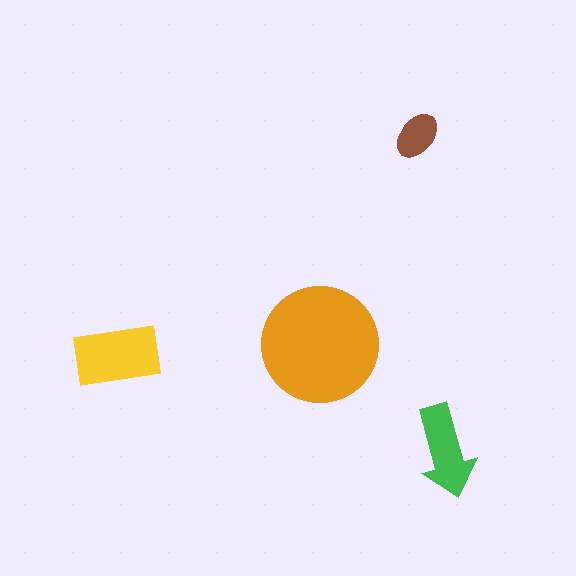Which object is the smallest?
The brown ellipse.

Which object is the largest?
The orange circle.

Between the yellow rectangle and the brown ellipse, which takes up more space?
The yellow rectangle.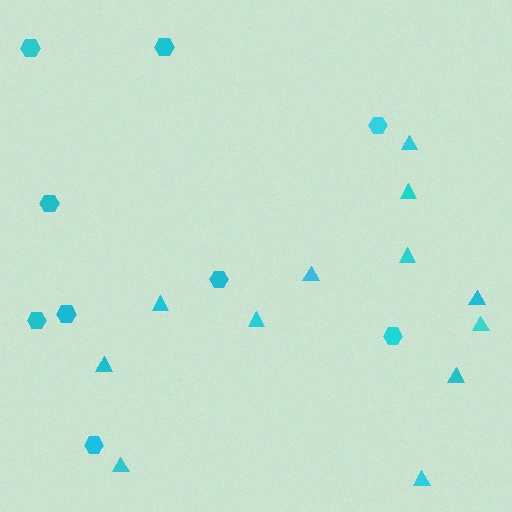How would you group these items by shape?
There are 2 groups: one group of hexagons (9) and one group of triangles (12).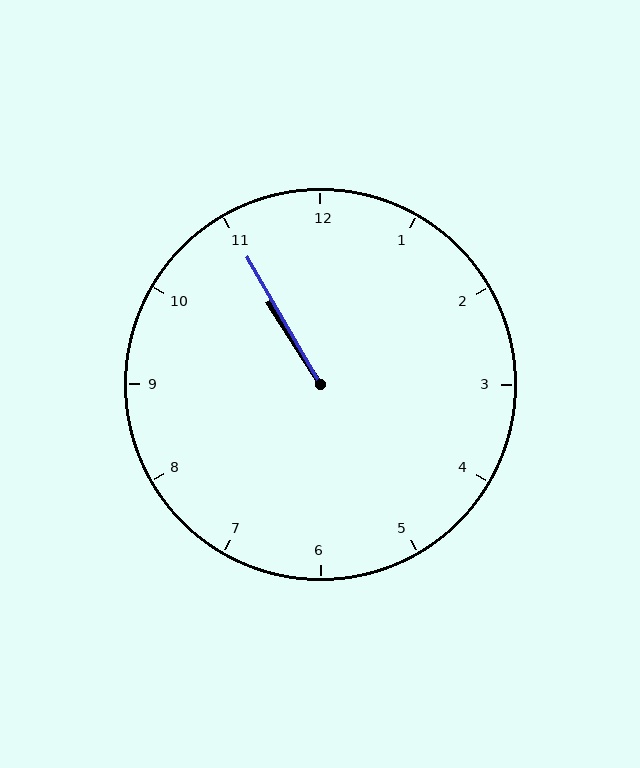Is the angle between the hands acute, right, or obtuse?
It is acute.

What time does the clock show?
10:55.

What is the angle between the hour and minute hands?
Approximately 2 degrees.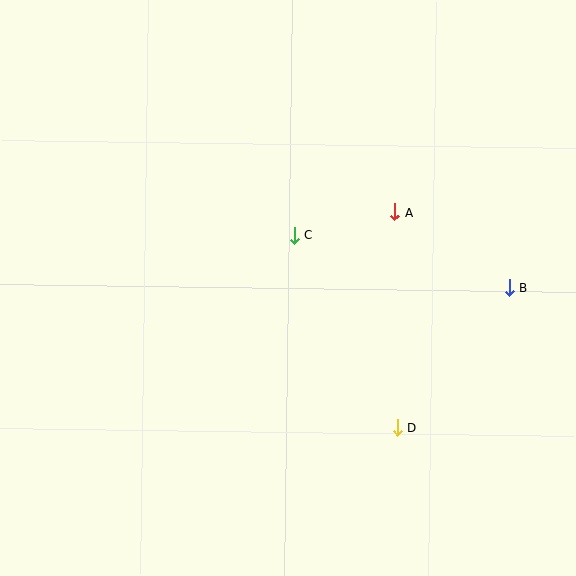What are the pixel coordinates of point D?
Point D is at (397, 427).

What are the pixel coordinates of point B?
Point B is at (509, 288).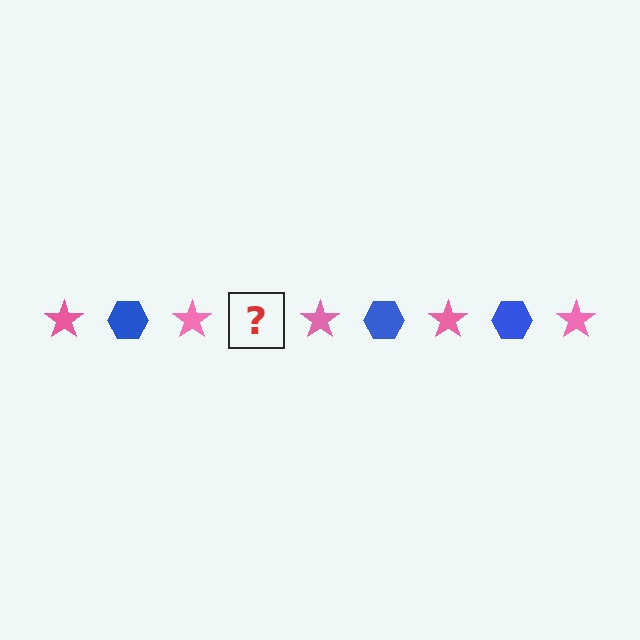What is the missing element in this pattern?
The missing element is a blue hexagon.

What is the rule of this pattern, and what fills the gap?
The rule is that the pattern alternates between pink star and blue hexagon. The gap should be filled with a blue hexagon.